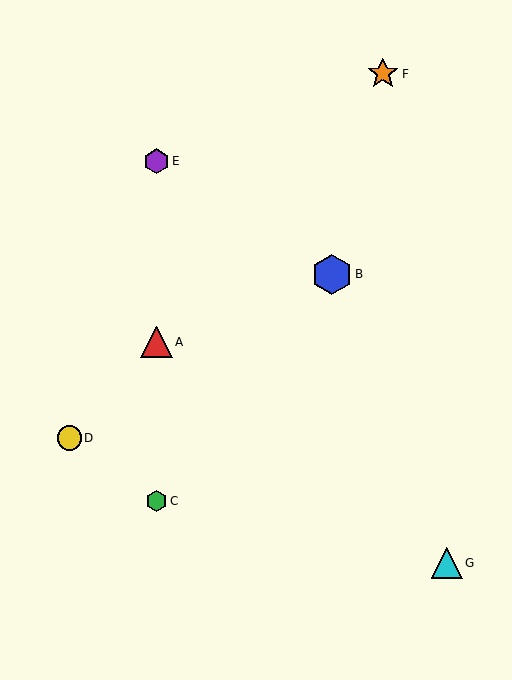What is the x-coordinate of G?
Object G is at x≈447.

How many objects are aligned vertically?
3 objects (A, C, E) are aligned vertically.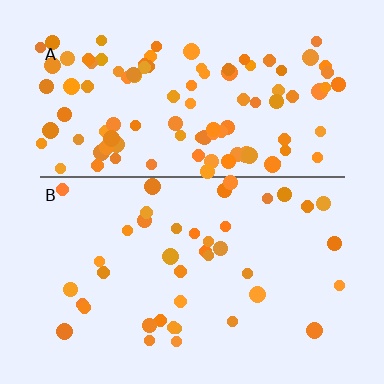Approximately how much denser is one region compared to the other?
Approximately 2.6× — region A over region B.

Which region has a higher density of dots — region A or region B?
A (the top).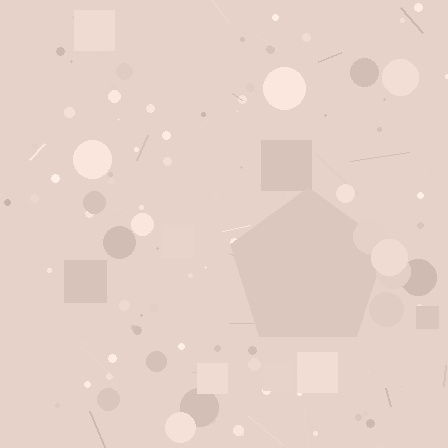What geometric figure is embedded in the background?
A pentagon is embedded in the background.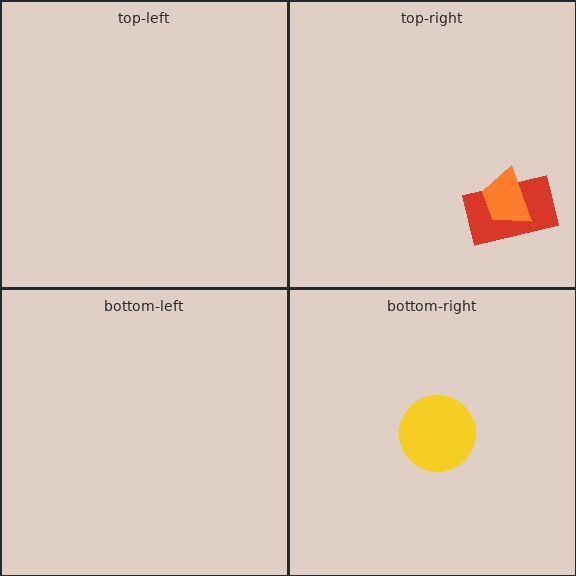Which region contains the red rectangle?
The top-right region.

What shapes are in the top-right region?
The red rectangle, the orange trapezoid.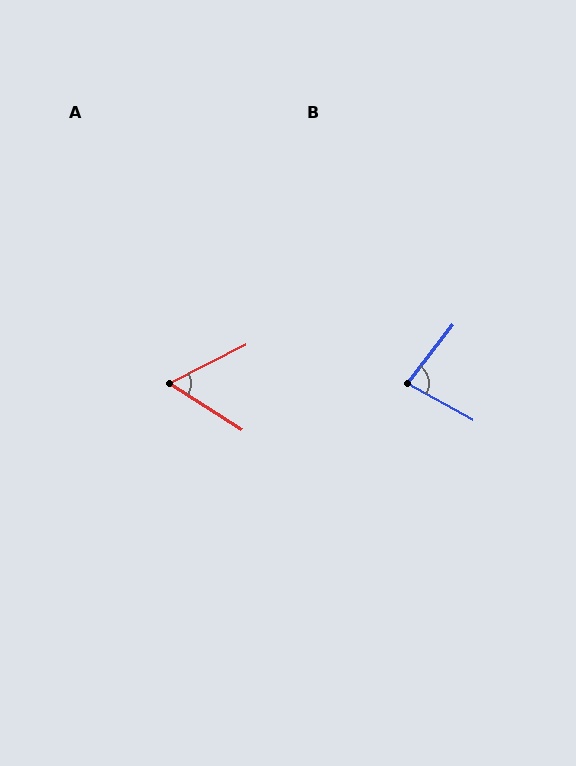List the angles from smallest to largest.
A (60°), B (81°).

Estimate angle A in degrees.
Approximately 60 degrees.